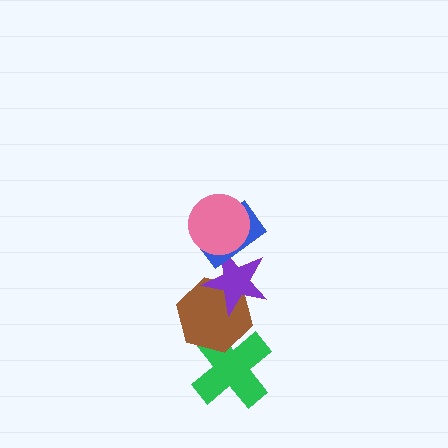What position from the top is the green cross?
The green cross is 5th from the top.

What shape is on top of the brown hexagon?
The purple star is on top of the brown hexagon.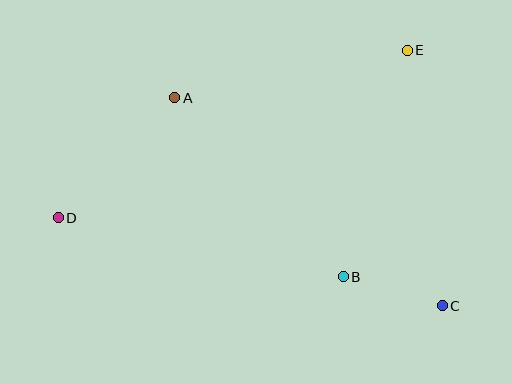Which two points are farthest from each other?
Points C and D are farthest from each other.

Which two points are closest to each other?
Points B and C are closest to each other.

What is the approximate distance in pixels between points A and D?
The distance between A and D is approximately 167 pixels.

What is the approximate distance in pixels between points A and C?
The distance between A and C is approximately 339 pixels.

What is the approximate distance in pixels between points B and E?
The distance between B and E is approximately 236 pixels.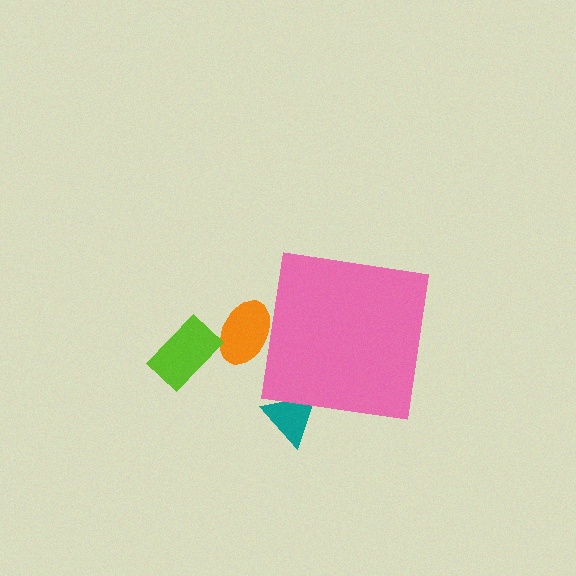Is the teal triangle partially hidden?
Yes, the teal triangle is partially hidden behind the pink square.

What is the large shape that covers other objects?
A pink square.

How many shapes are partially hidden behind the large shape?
2 shapes are partially hidden.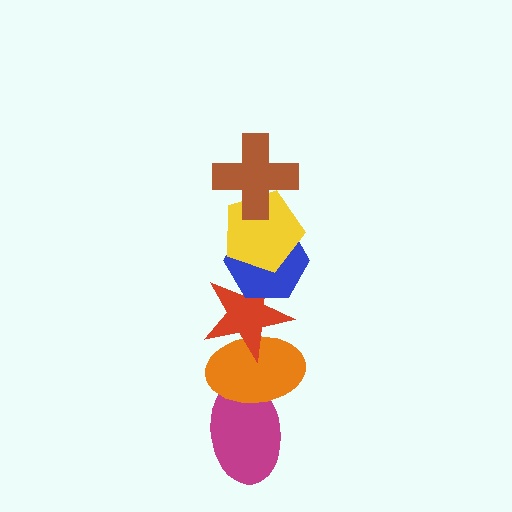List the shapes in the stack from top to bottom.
From top to bottom: the brown cross, the yellow pentagon, the blue hexagon, the red star, the orange ellipse, the magenta ellipse.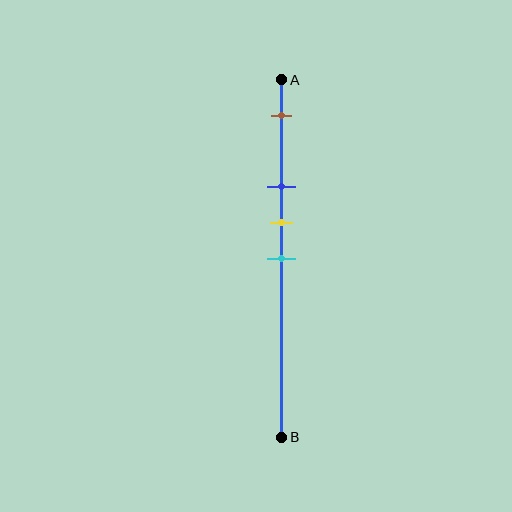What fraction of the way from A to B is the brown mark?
The brown mark is approximately 10% (0.1) of the way from A to B.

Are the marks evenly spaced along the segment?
No, the marks are not evenly spaced.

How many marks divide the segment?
There are 4 marks dividing the segment.